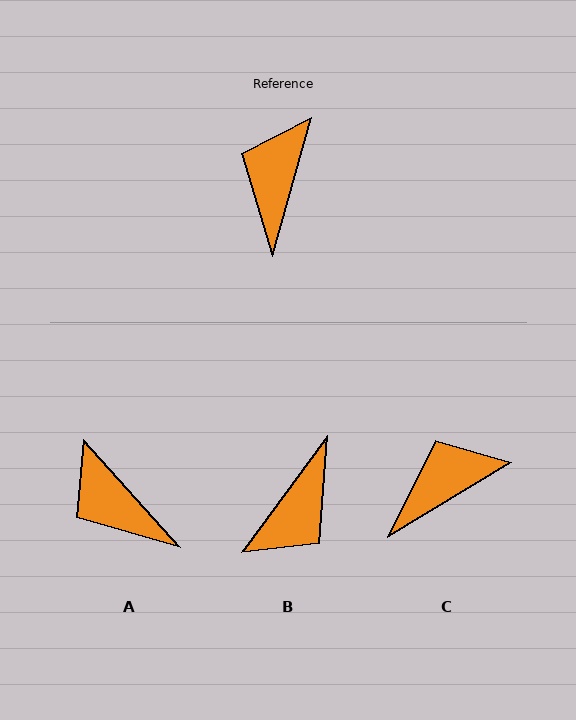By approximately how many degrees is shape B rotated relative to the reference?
Approximately 159 degrees counter-clockwise.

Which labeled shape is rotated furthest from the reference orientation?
B, about 159 degrees away.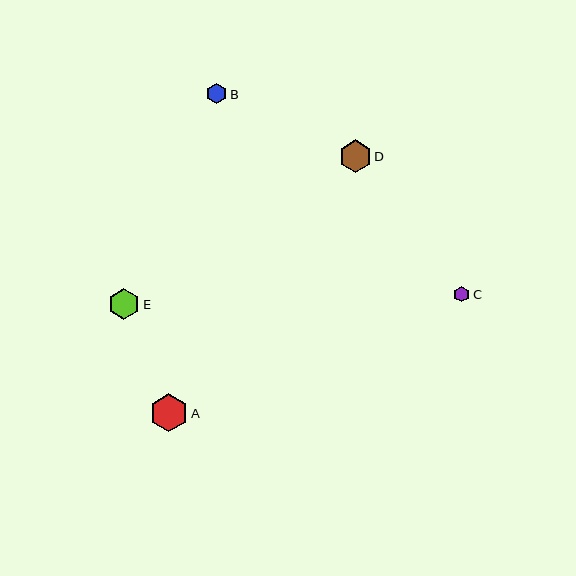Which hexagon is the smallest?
Hexagon C is the smallest with a size of approximately 16 pixels.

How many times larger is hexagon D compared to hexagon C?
Hexagon D is approximately 2.1 times the size of hexagon C.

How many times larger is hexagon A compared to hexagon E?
Hexagon A is approximately 1.2 times the size of hexagon E.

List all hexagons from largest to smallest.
From largest to smallest: A, D, E, B, C.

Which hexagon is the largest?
Hexagon A is the largest with a size of approximately 38 pixels.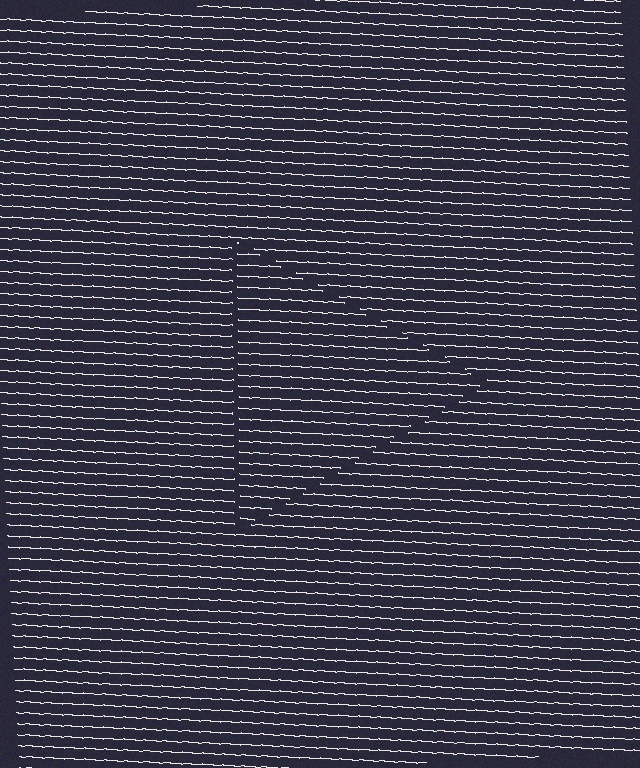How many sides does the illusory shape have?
3 sides — the line-ends trace a triangle.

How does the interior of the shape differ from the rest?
The interior of the shape contains the same grating, shifted by half a period — the contour is defined by the phase discontinuity where line-ends from the inner and outer gratings abut.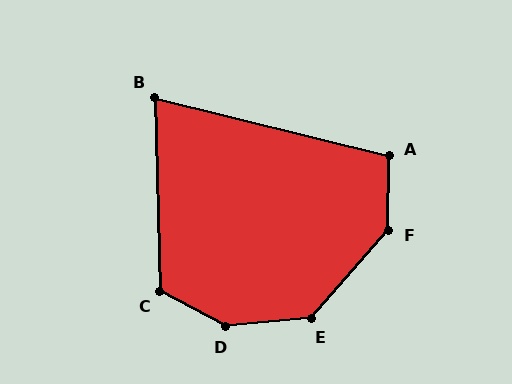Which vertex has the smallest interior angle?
B, at approximately 75 degrees.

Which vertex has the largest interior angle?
D, at approximately 146 degrees.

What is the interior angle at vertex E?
Approximately 137 degrees (obtuse).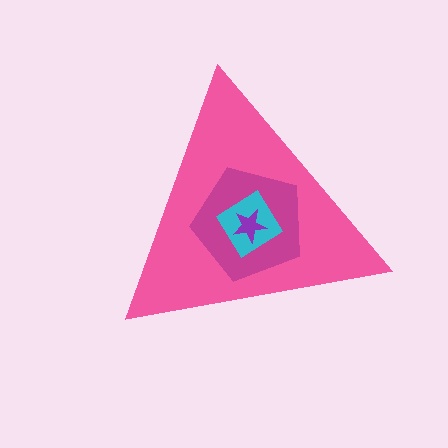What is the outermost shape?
The pink triangle.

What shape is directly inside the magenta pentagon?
The cyan diamond.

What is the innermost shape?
The purple star.